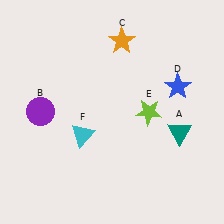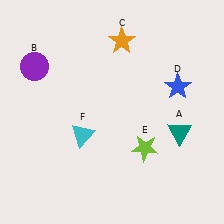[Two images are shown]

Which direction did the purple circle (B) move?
The purple circle (B) moved up.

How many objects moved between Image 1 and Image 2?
2 objects moved between the two images.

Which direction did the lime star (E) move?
The lime star (E) moved down.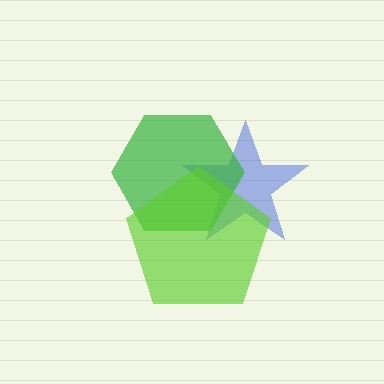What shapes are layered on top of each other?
The layered shapes are: a blue star, a green hexagon, a lime pentagon.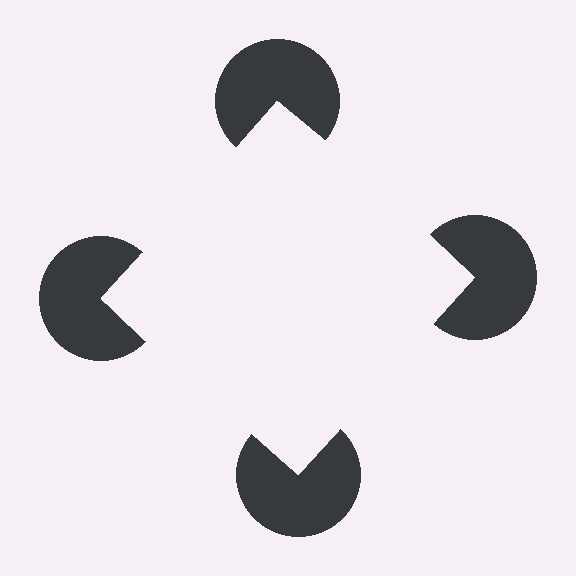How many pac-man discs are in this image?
There are 4 — one at each vertex of the illusory square.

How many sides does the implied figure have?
4 sides.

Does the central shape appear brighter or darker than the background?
It typically appears slightly brighter than the background, even though no actual brightness change is drawn.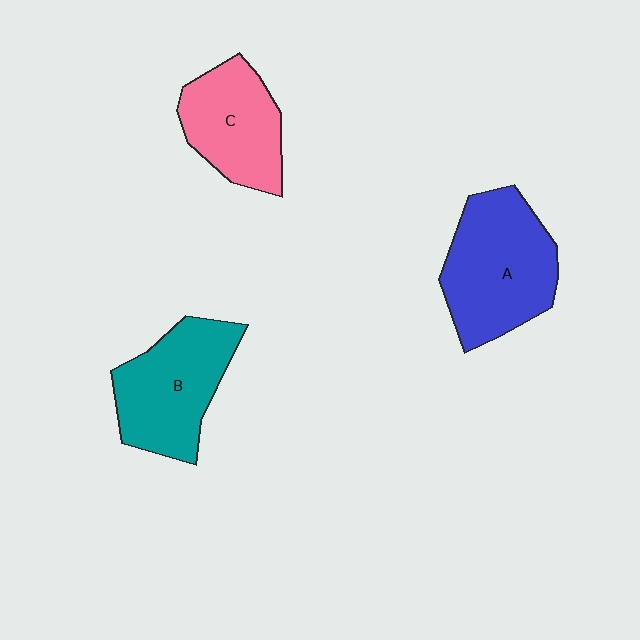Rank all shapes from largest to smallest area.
From largest to smallest: A (blue), B (teal), C (pink).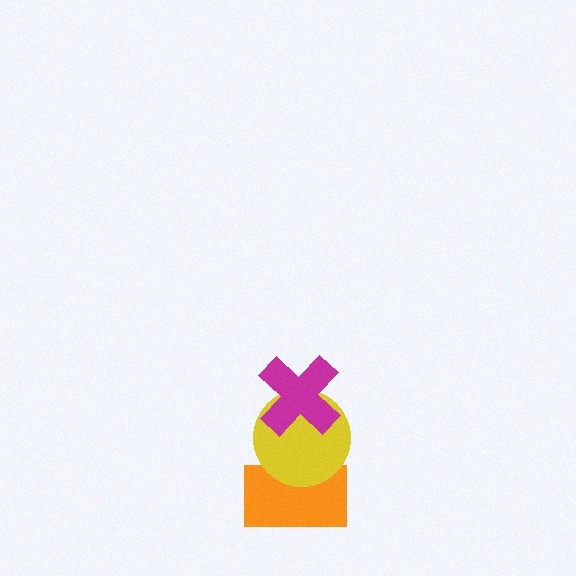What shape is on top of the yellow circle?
The magenta cross is on top of the yellow circle.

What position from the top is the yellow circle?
The yellow circle is 2nd from the top.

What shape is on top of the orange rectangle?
The yellow circle is on top of the orange rectangle.